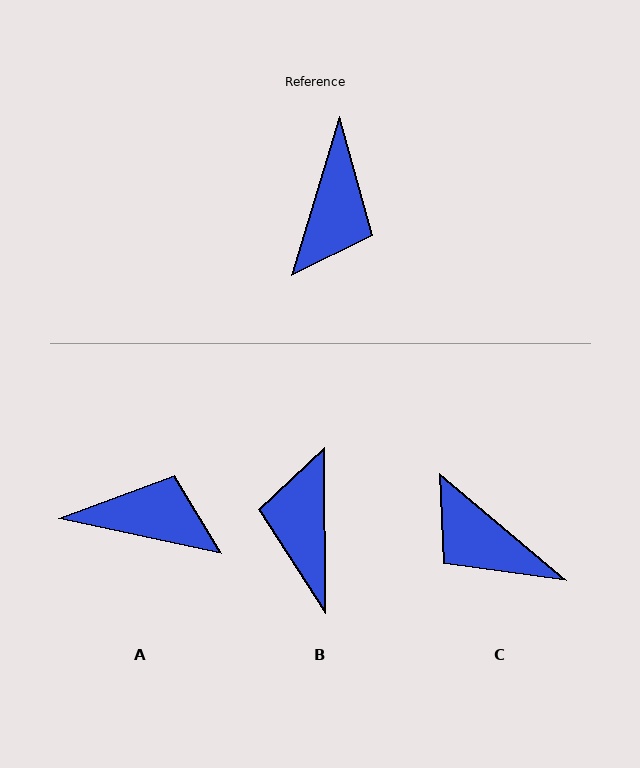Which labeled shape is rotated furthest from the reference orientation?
B, about 163 degrees away.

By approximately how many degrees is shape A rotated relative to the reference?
Approximately 95 degrees counter-clockwise.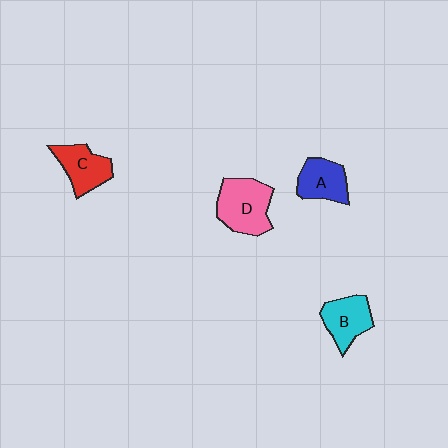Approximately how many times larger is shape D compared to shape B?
Approximately 1.3 times.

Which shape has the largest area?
Shape D (pink).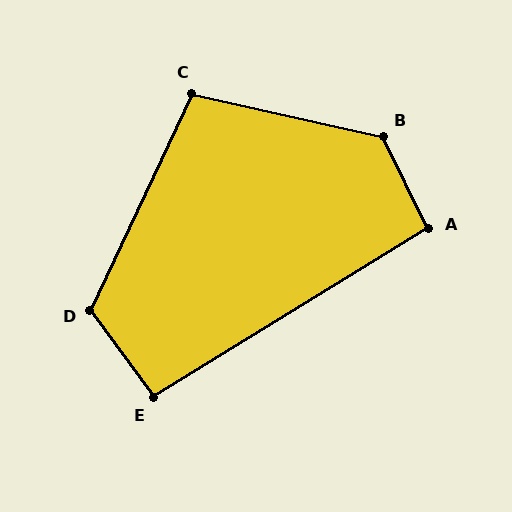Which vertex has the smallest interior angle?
E, at approximately 94 degrees.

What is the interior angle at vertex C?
Approximately 103 degrees (obtuse).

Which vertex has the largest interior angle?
B, at approximately 129 degrees.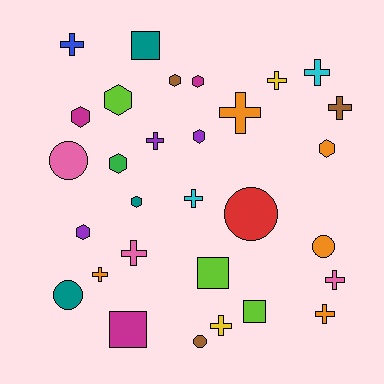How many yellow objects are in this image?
There are 2 yellow objects.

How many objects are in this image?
There are 30 objects.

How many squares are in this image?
There are 4 squares.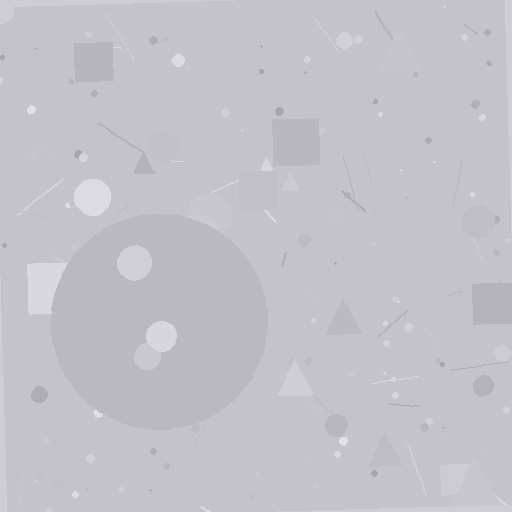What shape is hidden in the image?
A circle is hidden in the image.